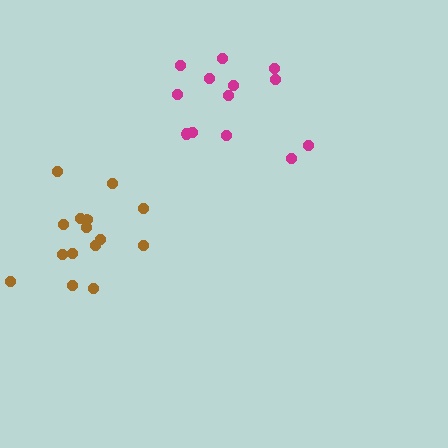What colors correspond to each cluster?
The clusters are colored: magenta, brown.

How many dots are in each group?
Group 1: 13 dots, Group 2: 15 dots (28 total).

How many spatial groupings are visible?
There are 2 spatial groupings.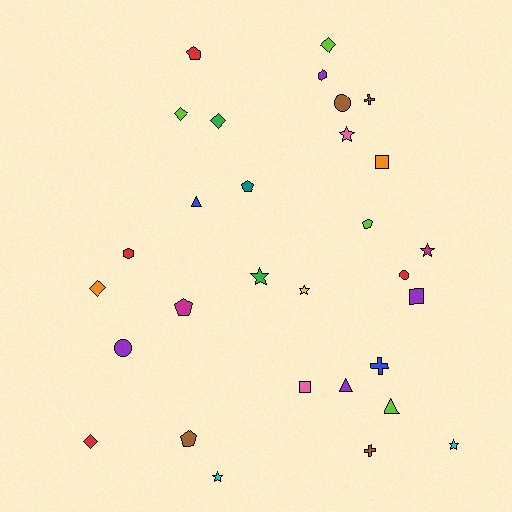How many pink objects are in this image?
There are 2 pink objects.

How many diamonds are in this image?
There are 5 diamonds.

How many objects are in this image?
There are 30 objects.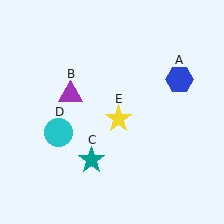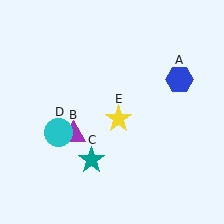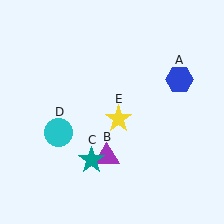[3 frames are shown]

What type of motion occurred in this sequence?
The purple triangle (object B) rotated counterclockwise around the center of the scene.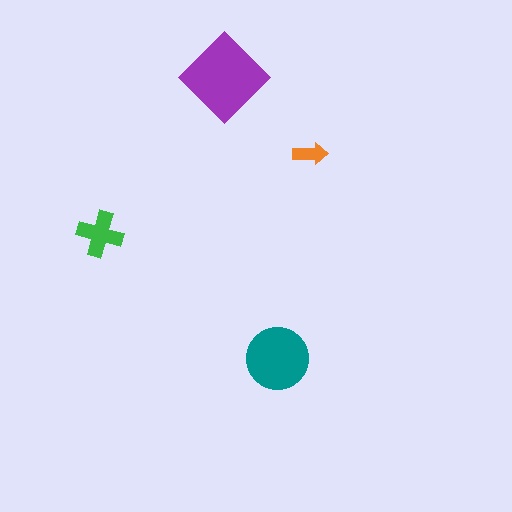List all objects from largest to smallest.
The purple diamond, the teal circle, the green cross, the orange arrow.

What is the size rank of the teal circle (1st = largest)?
2nd.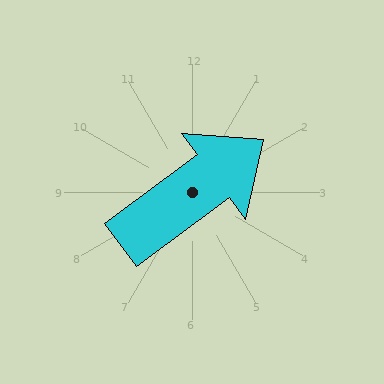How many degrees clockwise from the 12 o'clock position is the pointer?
Approximately 54 degrees.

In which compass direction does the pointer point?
Northeast.